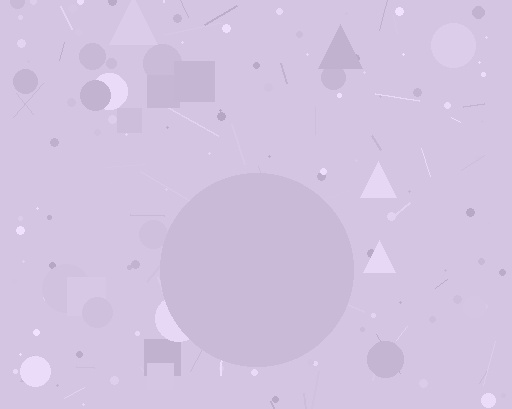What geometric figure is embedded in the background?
A circle is embedded in the background.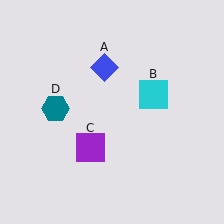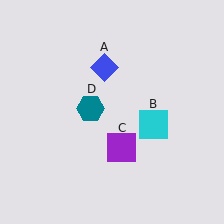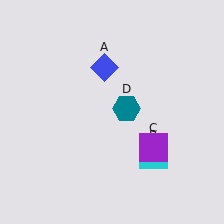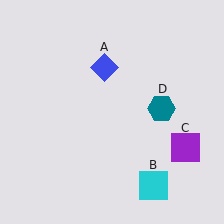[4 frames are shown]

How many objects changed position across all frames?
3 objects changed position: cyan square (object B), purple square (object C), teal hexagon (object D).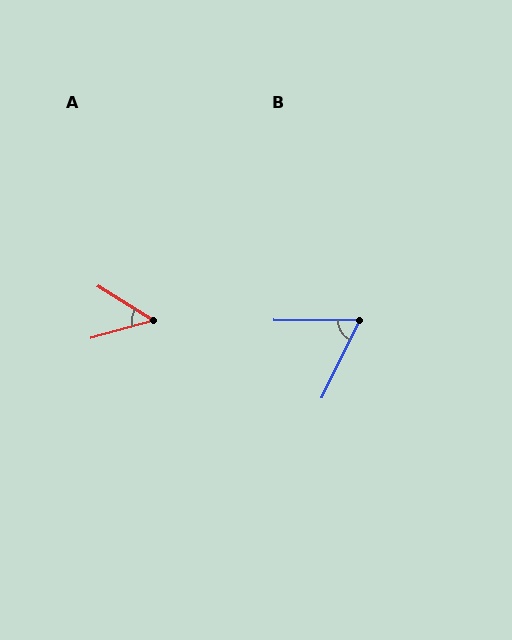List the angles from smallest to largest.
A (48°), B (65°).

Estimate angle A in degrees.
Approximately 48 degrees.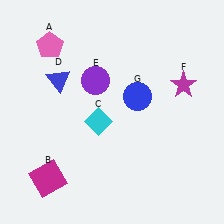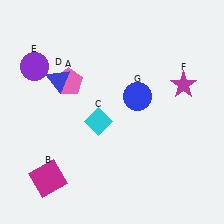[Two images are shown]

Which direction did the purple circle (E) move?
The purple circle (E) moved left.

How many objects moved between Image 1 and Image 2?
2 objects moved between the two images.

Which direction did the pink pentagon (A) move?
The pink pentagon (A) moved down.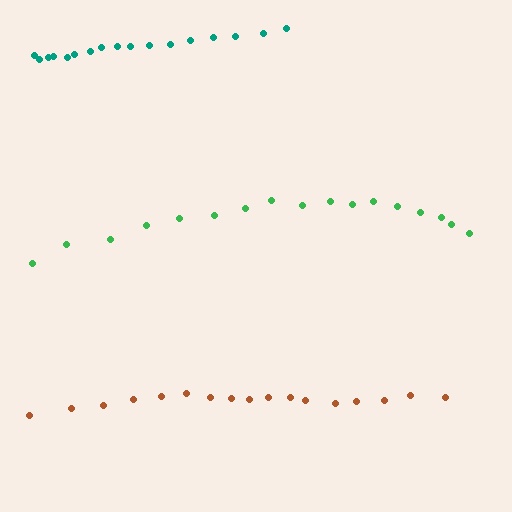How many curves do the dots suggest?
There are 3 distinct paths.